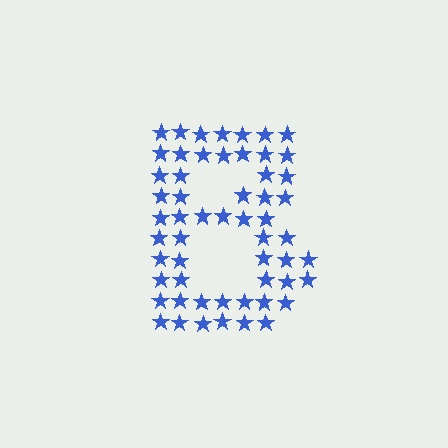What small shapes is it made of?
It is made of small stars.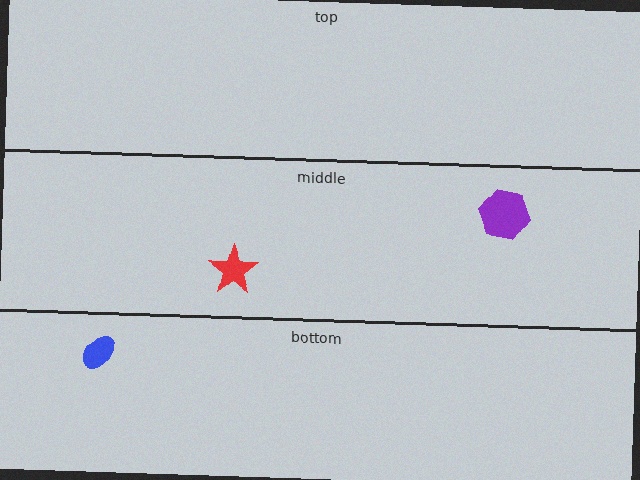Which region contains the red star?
The middle region.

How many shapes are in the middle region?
2.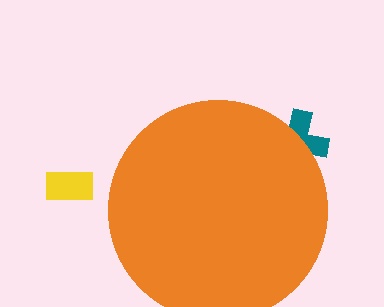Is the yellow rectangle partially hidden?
No, the yellow rectangle is fully visible.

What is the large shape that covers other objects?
An orange circle.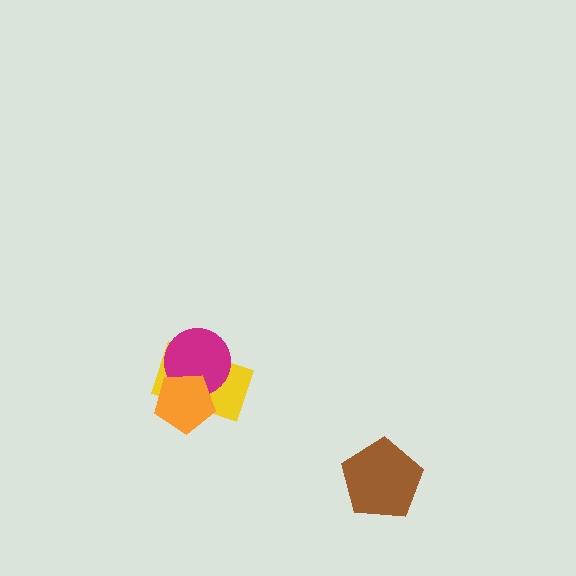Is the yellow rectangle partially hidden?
Yes, it is partially covered by another shape.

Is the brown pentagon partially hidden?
No, no other shape covers it.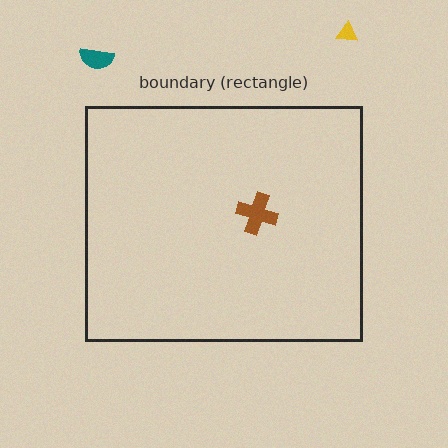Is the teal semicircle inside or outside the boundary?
Outside.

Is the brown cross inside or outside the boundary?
Inside.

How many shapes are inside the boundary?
1 inside, 2 outside.